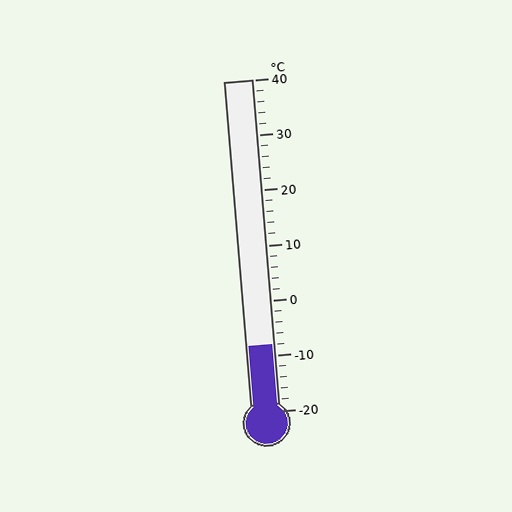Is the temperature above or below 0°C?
The temperature is below 0°C.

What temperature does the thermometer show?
The thermometer shows approximately -8°C.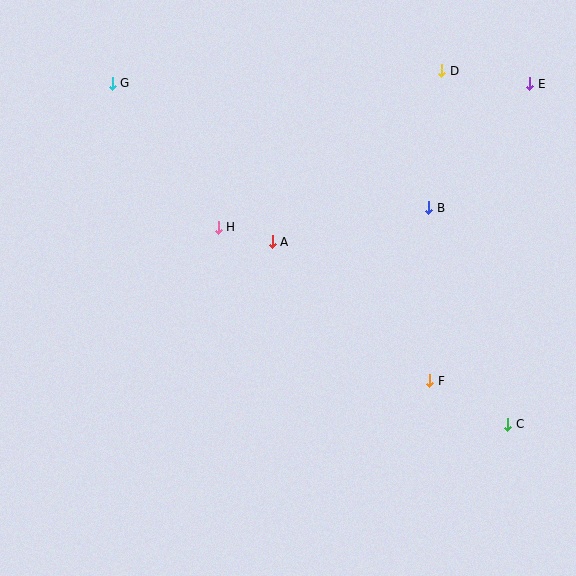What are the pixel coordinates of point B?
Point B is at (429, 208).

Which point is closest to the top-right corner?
Point E is closest to the top-right corner.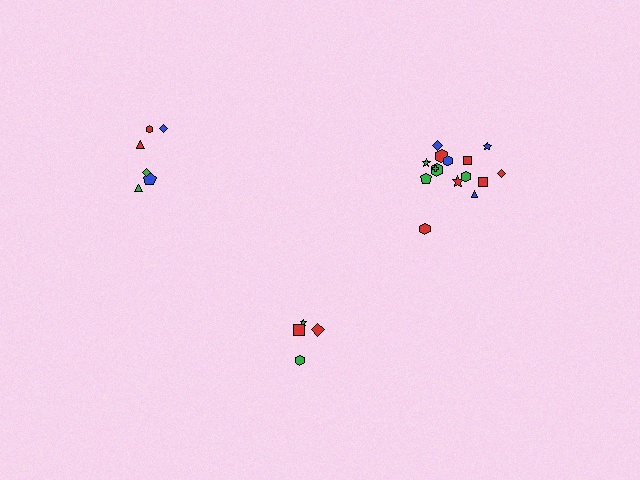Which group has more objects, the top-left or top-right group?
The top-right group.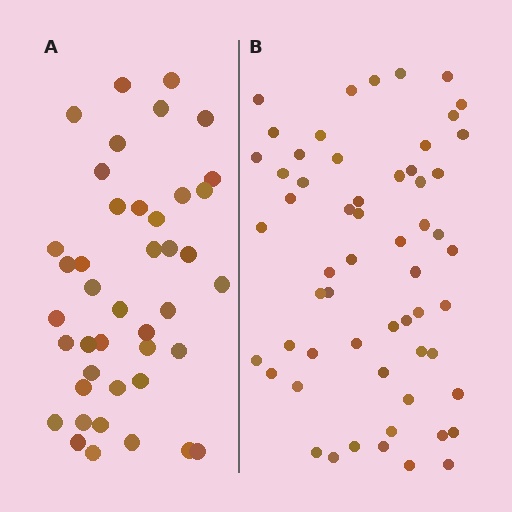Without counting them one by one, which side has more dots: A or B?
Region B (the right region) has more dots.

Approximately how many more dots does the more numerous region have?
Region B has approximately 15 more dots than region A.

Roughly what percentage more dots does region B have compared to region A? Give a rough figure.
About 40% more.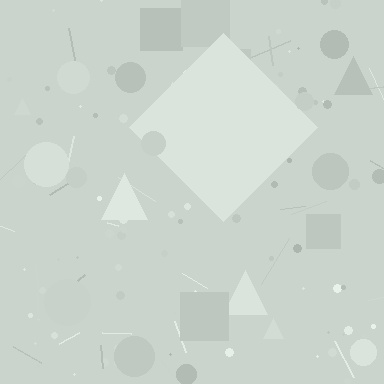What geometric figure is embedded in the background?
A diamond is embedded in the background.